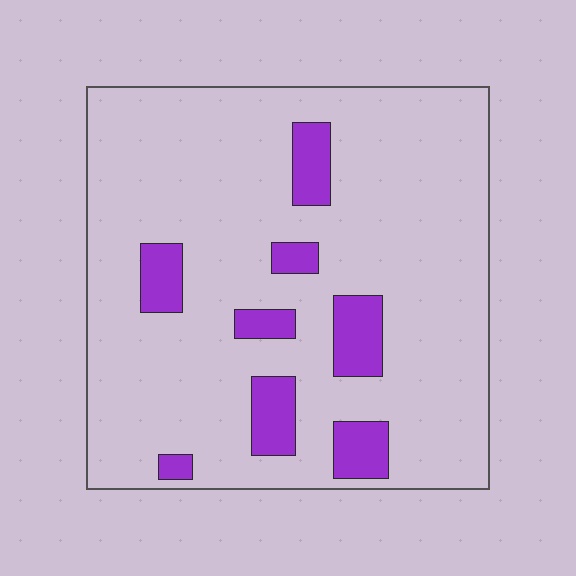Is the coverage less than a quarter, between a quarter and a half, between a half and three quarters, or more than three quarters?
Less than a quarter.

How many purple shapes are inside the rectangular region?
8.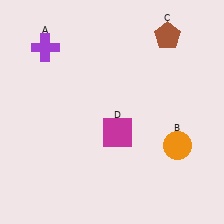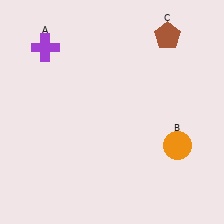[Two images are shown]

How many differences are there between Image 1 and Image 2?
There is 1 difference between the two images.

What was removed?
The magenta square (D) was removed in Image 2.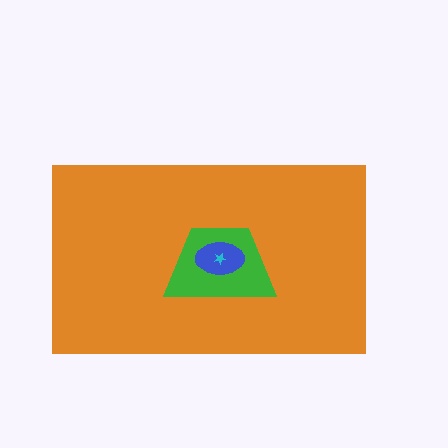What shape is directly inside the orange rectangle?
The green trapezoid.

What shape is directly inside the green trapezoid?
The blue ellipse.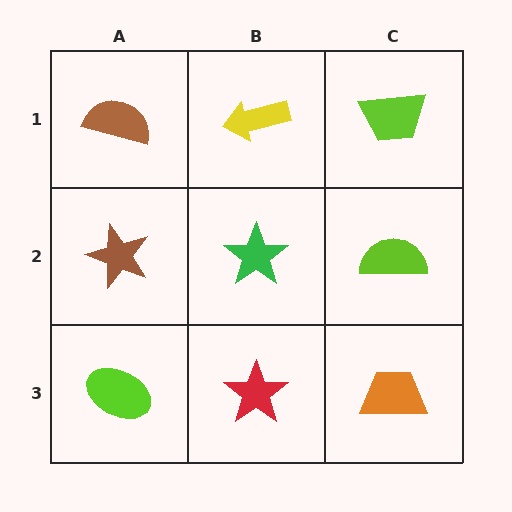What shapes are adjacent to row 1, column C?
A lime semicircle (row 2, column C), a yellow arrow (row 1, column B).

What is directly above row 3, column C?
A lime semicircle.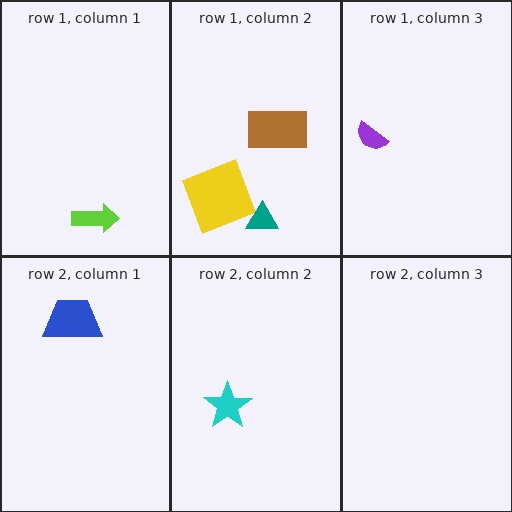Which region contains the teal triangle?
The row 1, column 2 region.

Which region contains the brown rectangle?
The row 1, column 2 region.